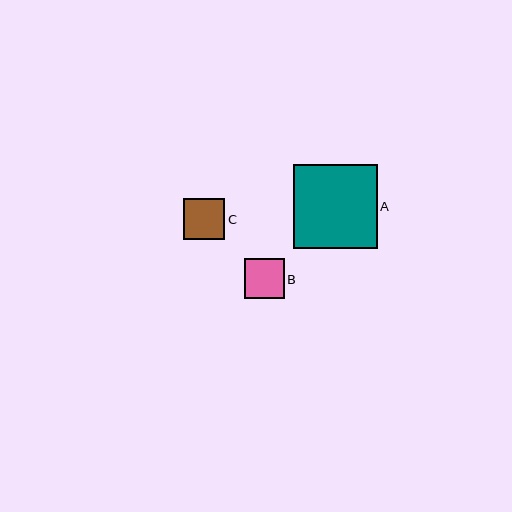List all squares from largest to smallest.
From largest to smallest: A, C, B.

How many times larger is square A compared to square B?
Square A is approximately 2.1 times the size of square B.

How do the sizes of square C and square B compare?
Square C and square B are approximately the same size.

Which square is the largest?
Square A is the largest with a size of approximately 83 pixels.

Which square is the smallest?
Square B is the smallest with a size of approximately 40 pixels.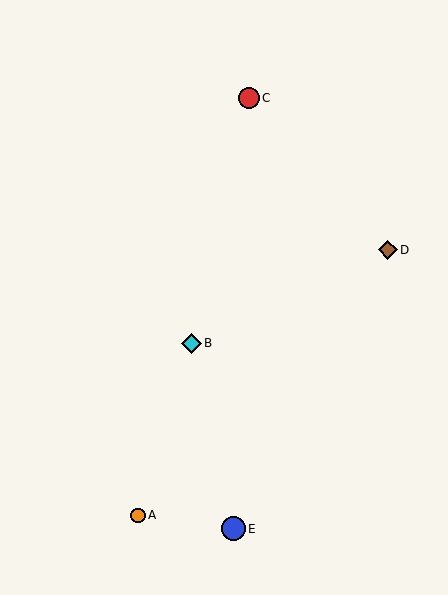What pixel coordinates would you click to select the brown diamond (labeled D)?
Click at (388, 250) to select the brown diamond D.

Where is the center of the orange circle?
The center of the orange circle is at (138, 515).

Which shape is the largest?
The blue circle (labeled E) is the largest.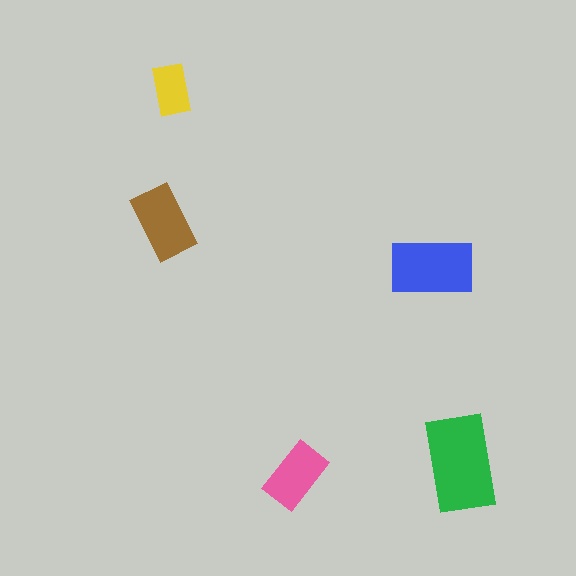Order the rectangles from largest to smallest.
the green one, the blue one, the brown one, the pink one, the yellow one.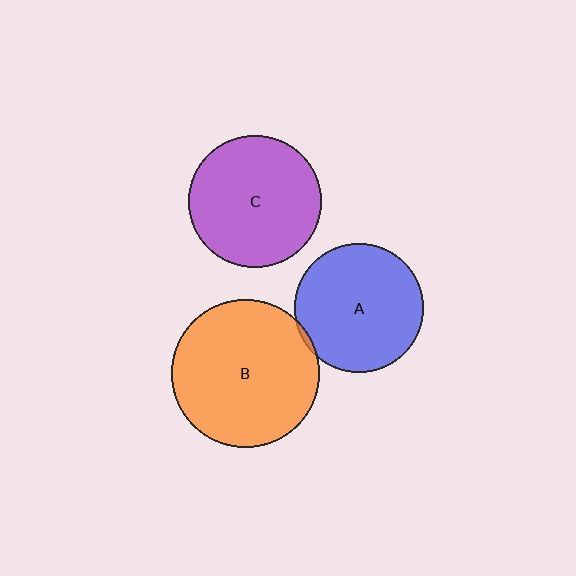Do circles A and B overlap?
Yes.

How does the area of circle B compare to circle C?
Approximately 1.2 times.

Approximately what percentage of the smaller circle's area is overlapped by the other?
Approximately 5%.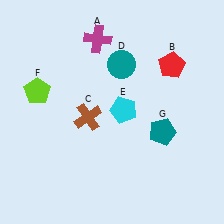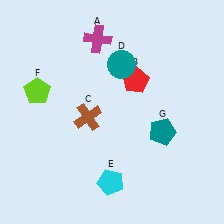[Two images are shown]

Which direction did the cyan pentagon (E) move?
The cyan pentagon (E) moved down.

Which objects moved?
The objects that moved are: the red pentagon (B), the cyan pentagon (E).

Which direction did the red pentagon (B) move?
The red pentagon (B) moved left.